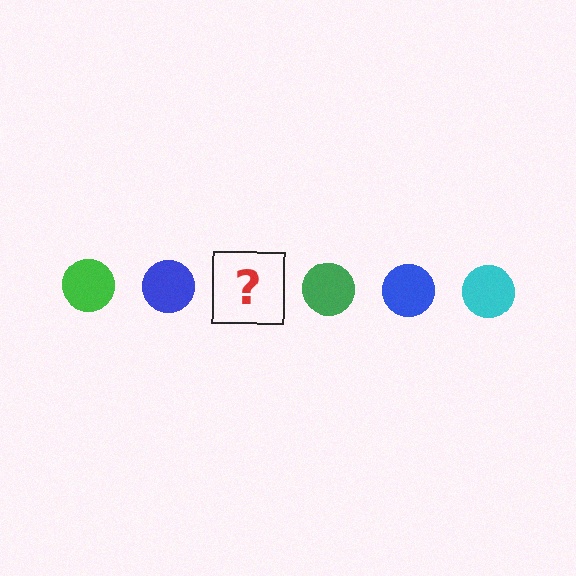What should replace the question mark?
The question mark should be replaced with a cyan circle.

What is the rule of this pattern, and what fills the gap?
The rule is that the pattern cycles through green, blue, cyan circles. The gap should be filled with a cyan circle.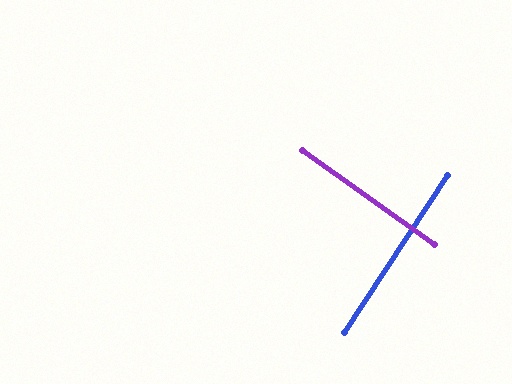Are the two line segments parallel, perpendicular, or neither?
Perpendicular — they meet at approximately 88°.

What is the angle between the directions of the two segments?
Approximately 88 degrees.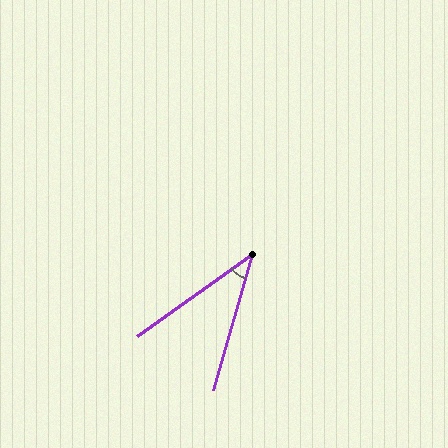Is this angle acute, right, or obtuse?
It is acute.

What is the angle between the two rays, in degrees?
Approximately 39 degrees.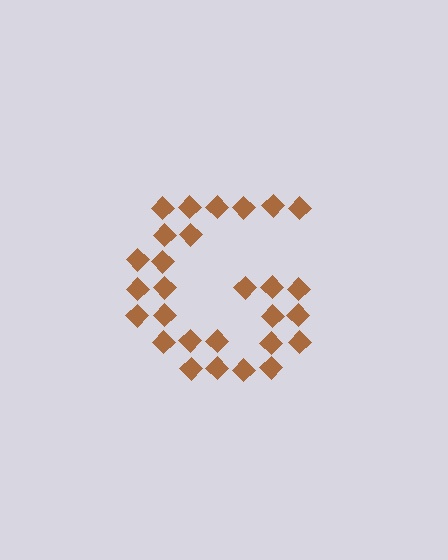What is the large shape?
The large shape is the letter G.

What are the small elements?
The small elements are diamonds.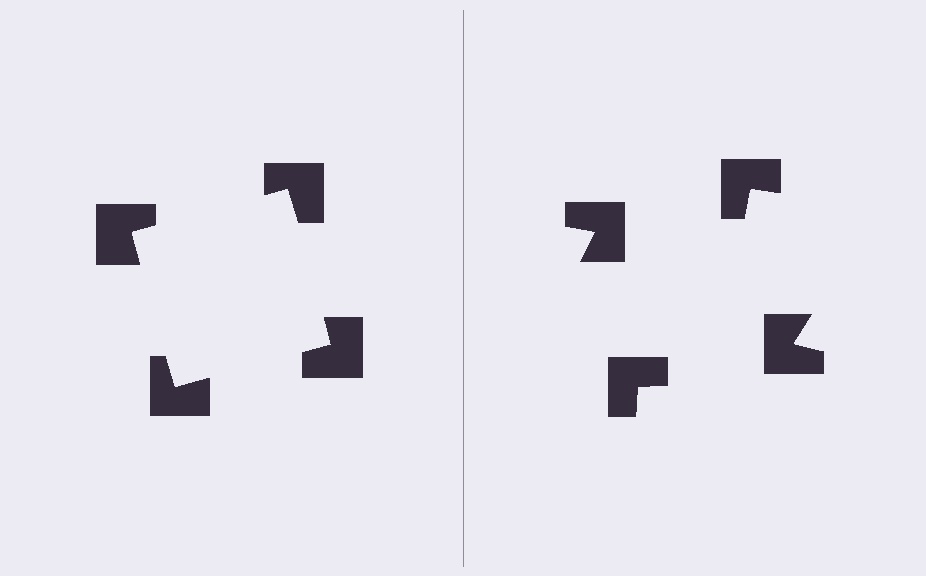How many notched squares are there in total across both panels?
8 — 4 on each side.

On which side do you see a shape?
An illusory square appears on the left side. On the right side the wedge cuts are rotated, so no coherent shape forms.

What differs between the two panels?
The notched squares are positioned identically on both sides; only the wedge orientations differ. On the left they align to a square; on the right they are misaligned.